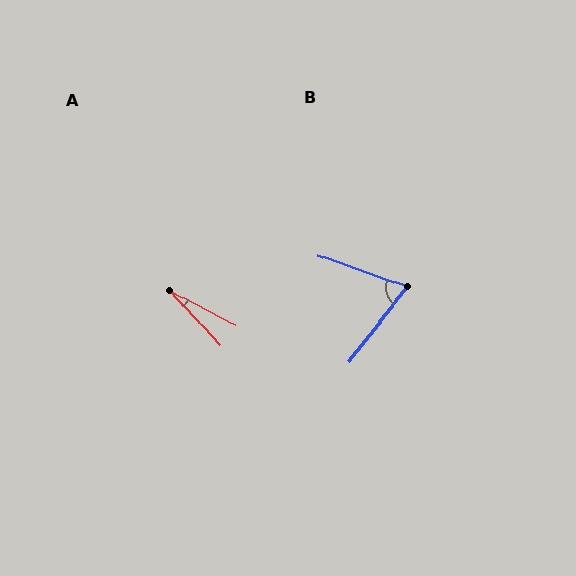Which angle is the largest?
B, at approximately 71 degrees.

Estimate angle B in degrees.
Approximately 71 degrees.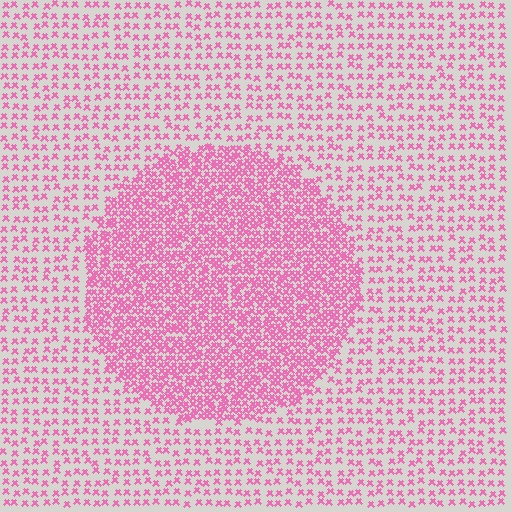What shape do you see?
I see a circle.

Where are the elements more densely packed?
The elements are more densely packed inside the circle boundary.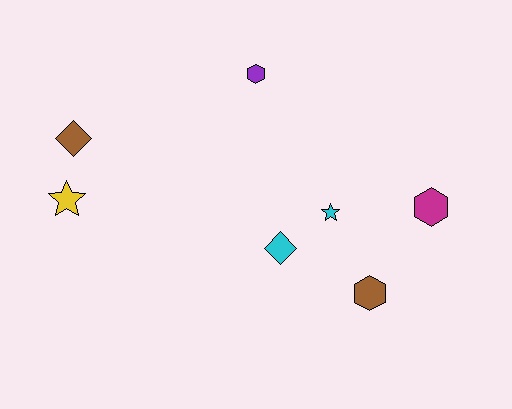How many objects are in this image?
There are 7 objects.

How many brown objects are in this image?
There are 2 brown objects.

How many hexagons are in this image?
There are 3 hexagons.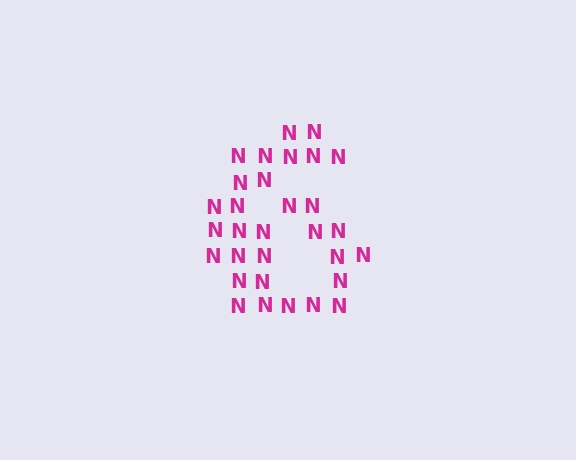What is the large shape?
The large shape is the digit 6.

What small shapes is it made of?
It is made of small letter N's.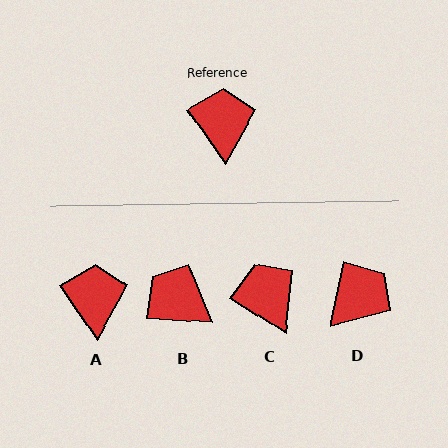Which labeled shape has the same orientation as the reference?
A.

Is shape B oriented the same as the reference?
No, it is off by about 51 degrees.